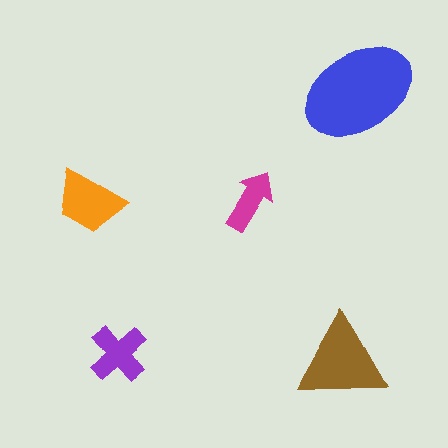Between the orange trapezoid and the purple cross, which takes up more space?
The orange trapezoid.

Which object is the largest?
The blue ellipse.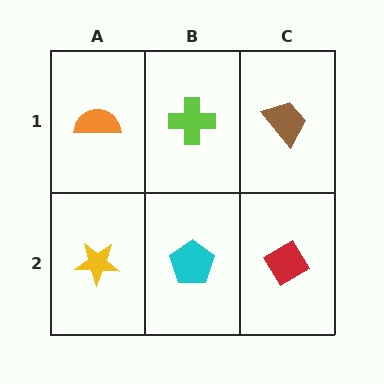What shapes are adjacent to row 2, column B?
A lime cross (row 1, column B), a yellow star (row 2, column A), a red diamond (row 2, column C).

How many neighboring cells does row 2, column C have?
2.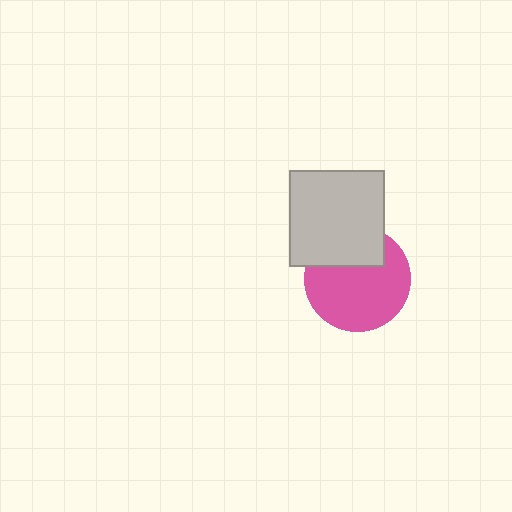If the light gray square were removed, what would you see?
You would see the complete pink circle.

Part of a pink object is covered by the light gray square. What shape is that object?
It is a circle.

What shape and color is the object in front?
The object in front is a light gray square.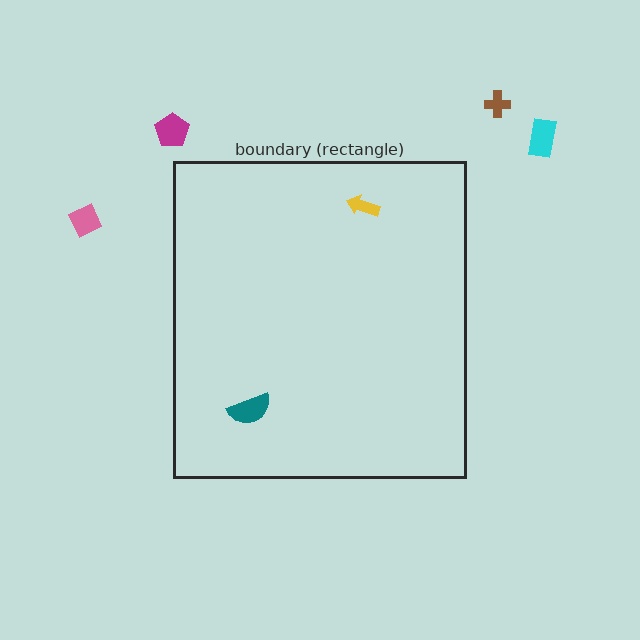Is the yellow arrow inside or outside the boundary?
Inside.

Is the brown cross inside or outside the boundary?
Outside.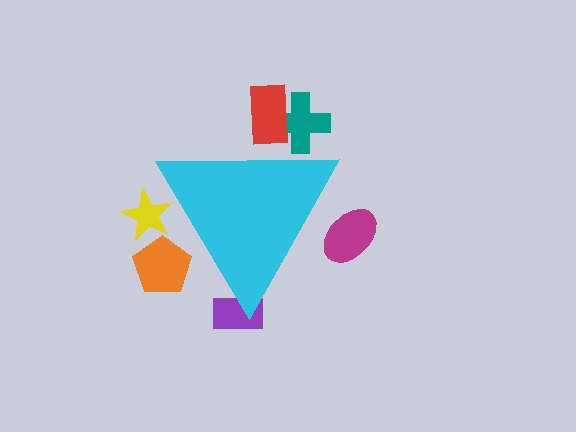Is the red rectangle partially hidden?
Yes, the red rectangle is partially hidden behind the cyan triangle.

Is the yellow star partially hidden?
Yes, the yellow star is partially hidden behind the cyan triangle.